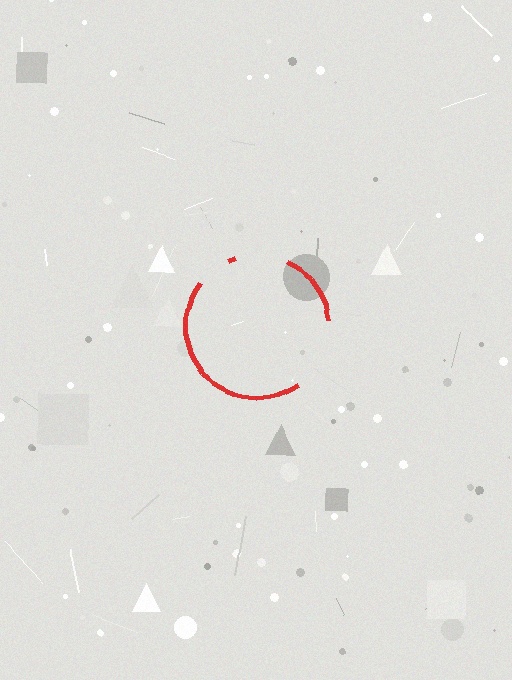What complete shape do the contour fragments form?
The contour fragments form a circle.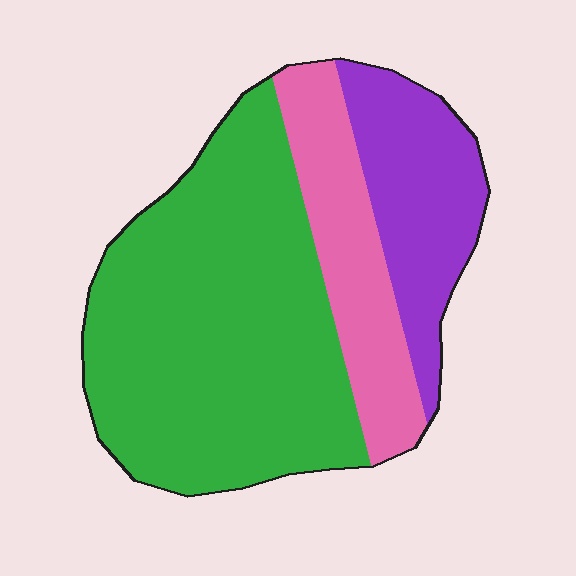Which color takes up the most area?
Green, at roughly 60%.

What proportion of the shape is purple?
Purple takes up between a sixth and a third of the shape.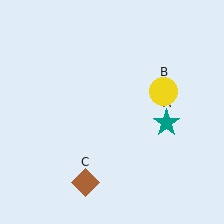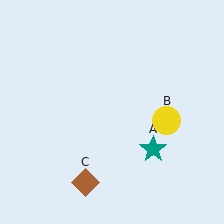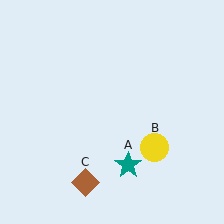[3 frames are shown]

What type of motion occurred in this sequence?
The teal star (object A), yellow circle (object B) rotated clockwise around the center of the scene.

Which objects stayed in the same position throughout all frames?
Brown diamond (object C) remained stationary.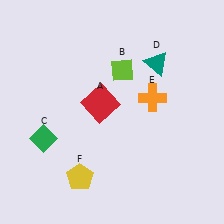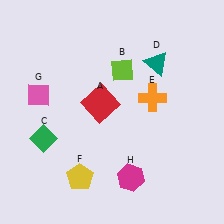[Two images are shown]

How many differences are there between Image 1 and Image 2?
There are 2 differences between the two images.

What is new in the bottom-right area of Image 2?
A magenta hexagon (H) was added in the bottom-right area of Image 2.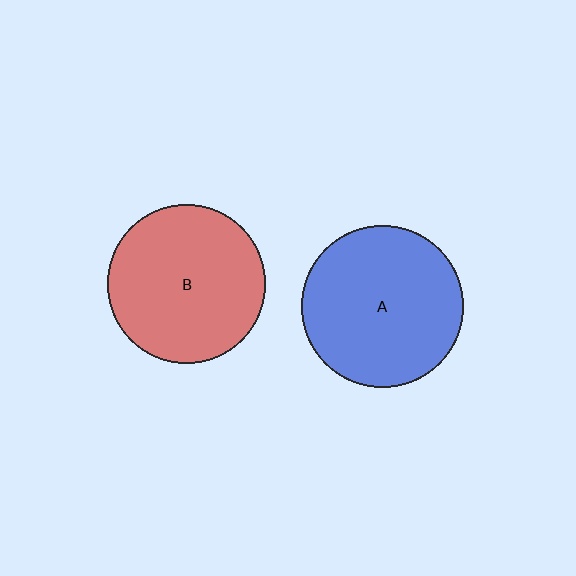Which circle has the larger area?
Circle A (blue).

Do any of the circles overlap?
No, none of the circles overlap.